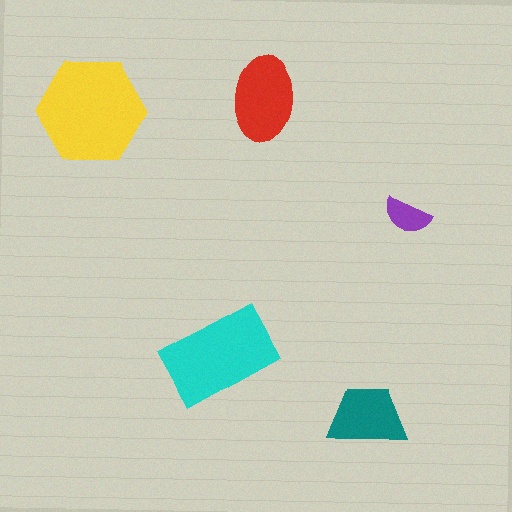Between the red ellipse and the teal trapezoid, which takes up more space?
The red ellipse.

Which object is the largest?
The yellow hexagon.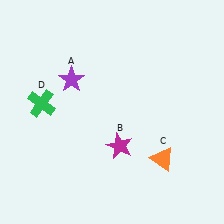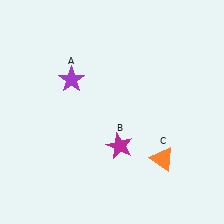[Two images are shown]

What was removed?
The green cross (D) was removed in Image 2.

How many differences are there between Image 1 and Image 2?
There is 1 difference between the two images.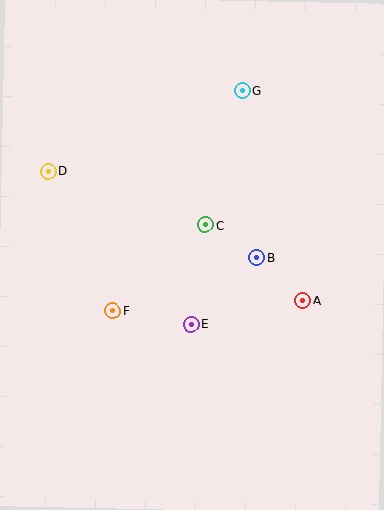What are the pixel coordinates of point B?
Point B is at (256, 258).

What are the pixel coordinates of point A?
Point A is at (303, 301).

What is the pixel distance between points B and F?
The distance between B and F is 153 pixels.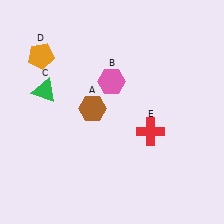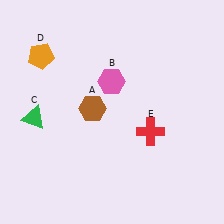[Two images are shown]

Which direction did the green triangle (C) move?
The green triangle (C) moved down.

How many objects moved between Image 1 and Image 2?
1 object moved between the two images.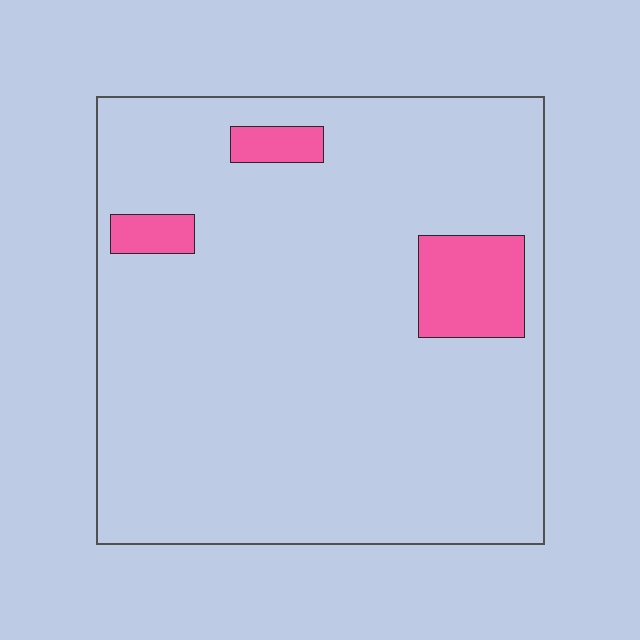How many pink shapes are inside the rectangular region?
3.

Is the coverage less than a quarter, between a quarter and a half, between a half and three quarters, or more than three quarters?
Less than a quarter.